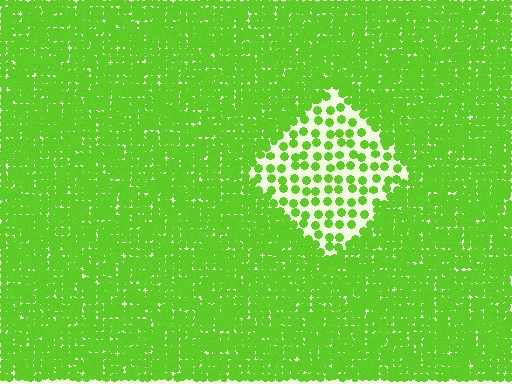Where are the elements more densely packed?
The elements are more densely packed outside the diamond boundary.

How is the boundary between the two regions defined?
The boundary is defined by a change in element density (approximately 2.8x ratio). All elements are the same color, size, and shape.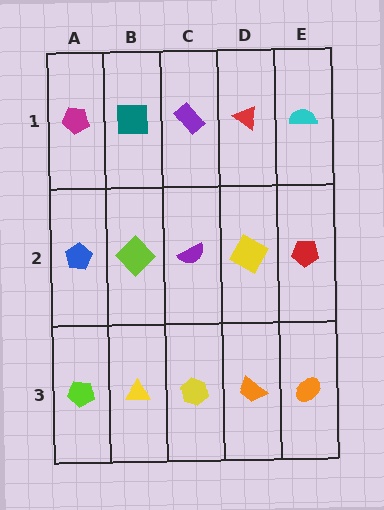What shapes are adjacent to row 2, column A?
A magenta pentagon (row 1, column A), a lime pentagon (row 3, column A), a lime diamond (row 2, column B).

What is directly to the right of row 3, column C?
An orange trapezoid.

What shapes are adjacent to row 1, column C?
A purple semicircle (row 2, column C), a teal square (row 1, column B), a red triangle (row 1, column D).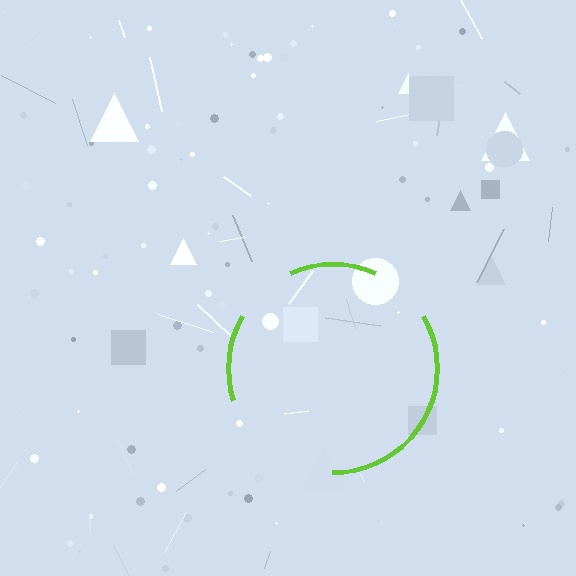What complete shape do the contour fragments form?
The contour fragments form a circle.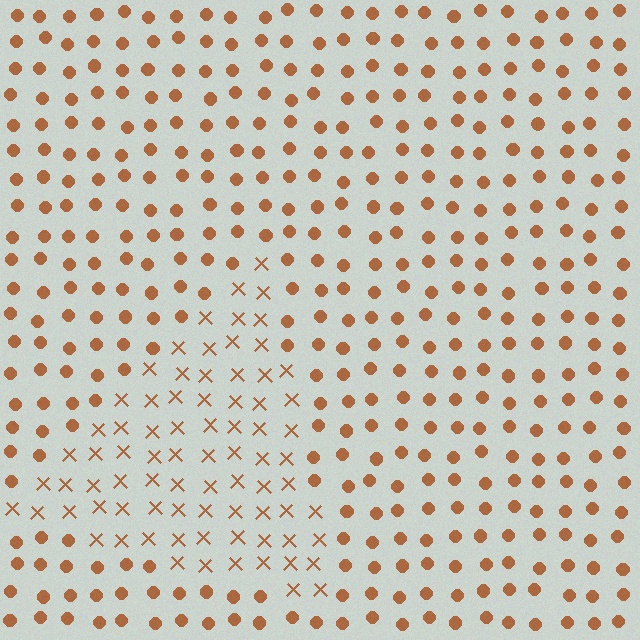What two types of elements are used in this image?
The image uses X marks inside the triangle region and circles outside it.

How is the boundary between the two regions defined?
The boundary is defined by a change in element shape: X marks inside vs. circles outside. All elements share the same color and spacing.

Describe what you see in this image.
The image is filled with small brown elements arranged in a uniform grid. A triangle-shaped region contains X marks, while the surrounding area contains circles. The boundary is defined purely by the change in element shape.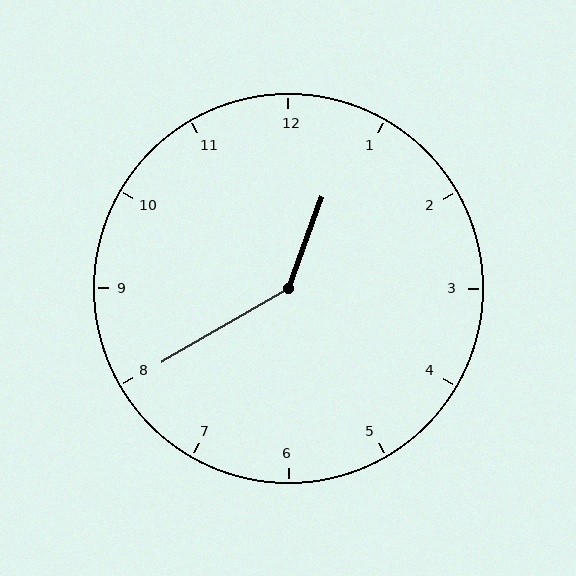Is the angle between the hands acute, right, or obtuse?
It is obtuse.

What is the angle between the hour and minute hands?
Approximately 140 degrees.